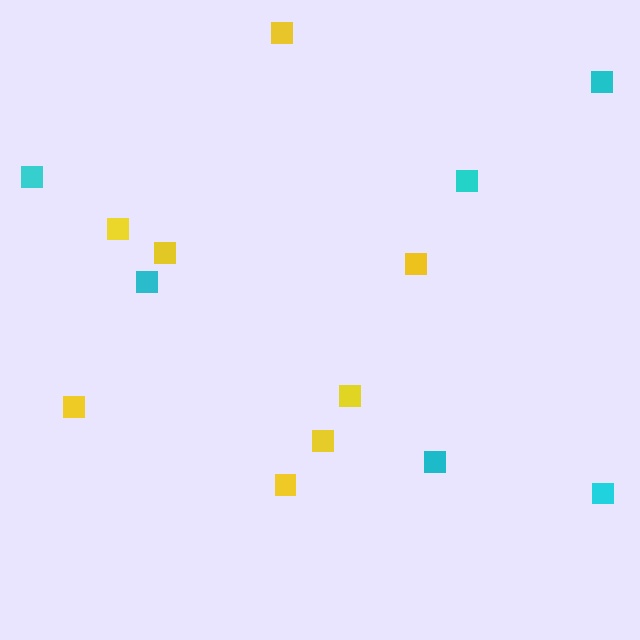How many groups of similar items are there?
There are 2 groups: one group of yellow squares (8) and one group of cyan squares (6).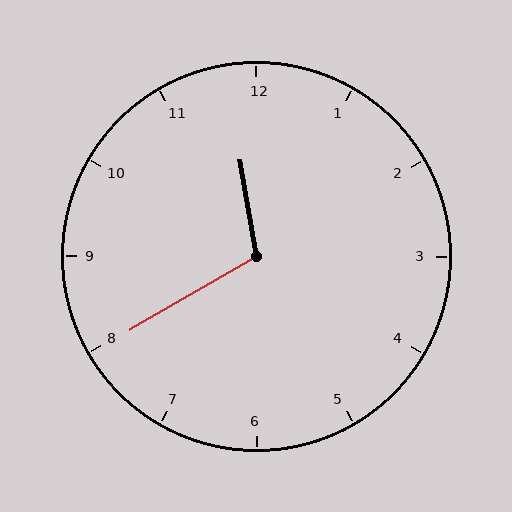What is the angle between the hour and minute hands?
Approximately 110 degrees.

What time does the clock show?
11:40.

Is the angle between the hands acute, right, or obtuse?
It is obtuse.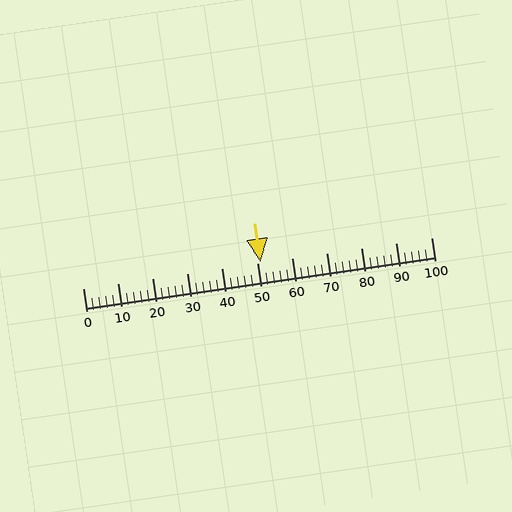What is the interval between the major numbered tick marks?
The major tick marks are spaced 10 units apart.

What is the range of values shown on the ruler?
The ruler shows values from 0 to 100.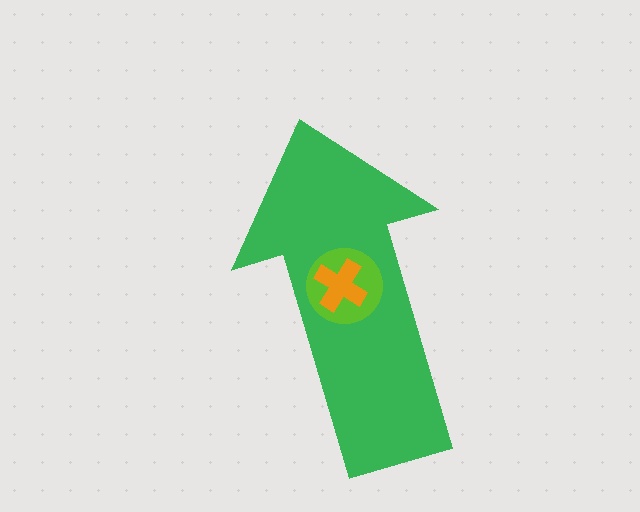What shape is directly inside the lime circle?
The orange cross.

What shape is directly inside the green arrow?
The lime circle.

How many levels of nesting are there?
3.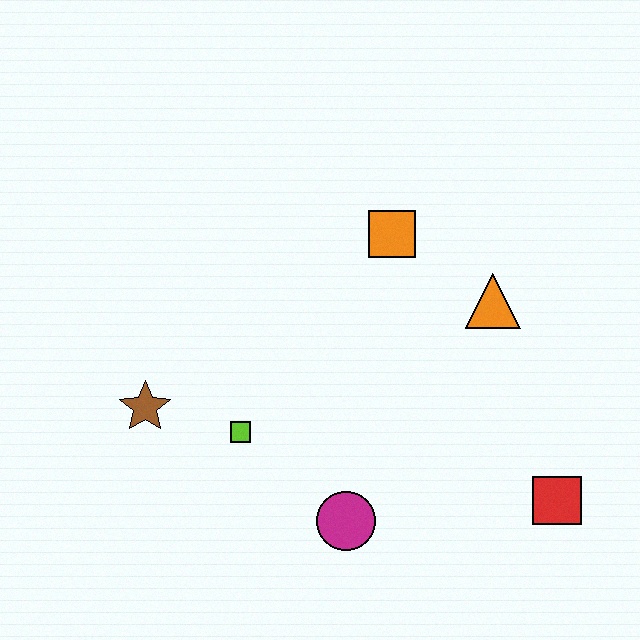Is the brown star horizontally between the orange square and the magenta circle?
No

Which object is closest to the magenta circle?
The lime square is closest to the magenta circle.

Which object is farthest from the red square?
The brown star is farthest from the red square.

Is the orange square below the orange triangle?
No